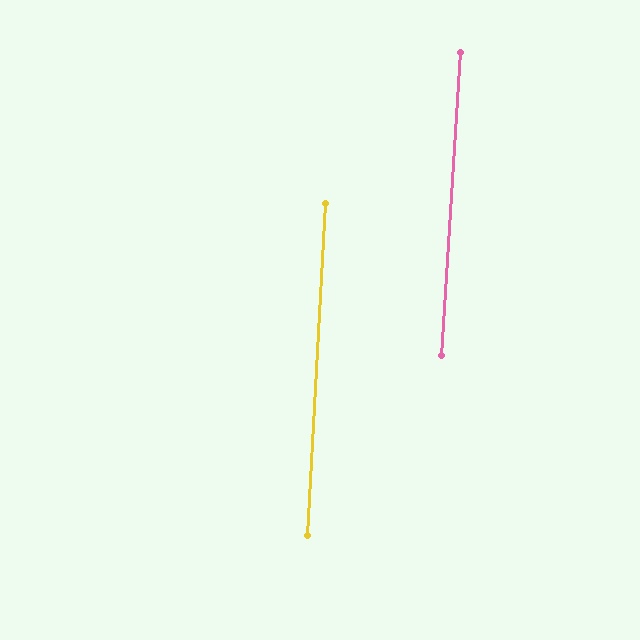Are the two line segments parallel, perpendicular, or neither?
Parallel — their directions differ by only 0.4°.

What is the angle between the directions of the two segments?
Approximately 0 degrees.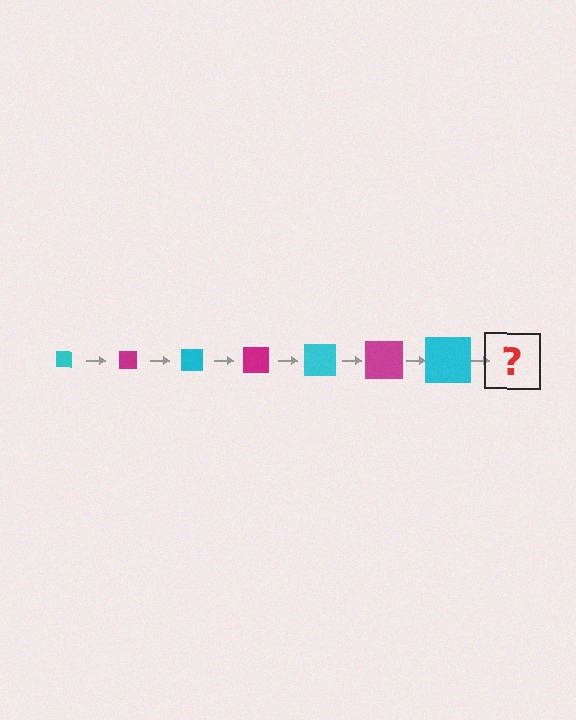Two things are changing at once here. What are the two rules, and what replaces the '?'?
The two rules are that the square grows larger each step and the color cycles through cyan and magenta. The '?' should be a magenta square, larger than the previous one.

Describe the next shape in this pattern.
It should be a magenta square, larger than the previous one.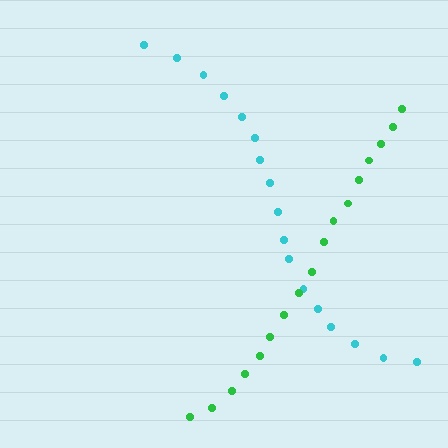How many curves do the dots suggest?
There are 2 distinct paths.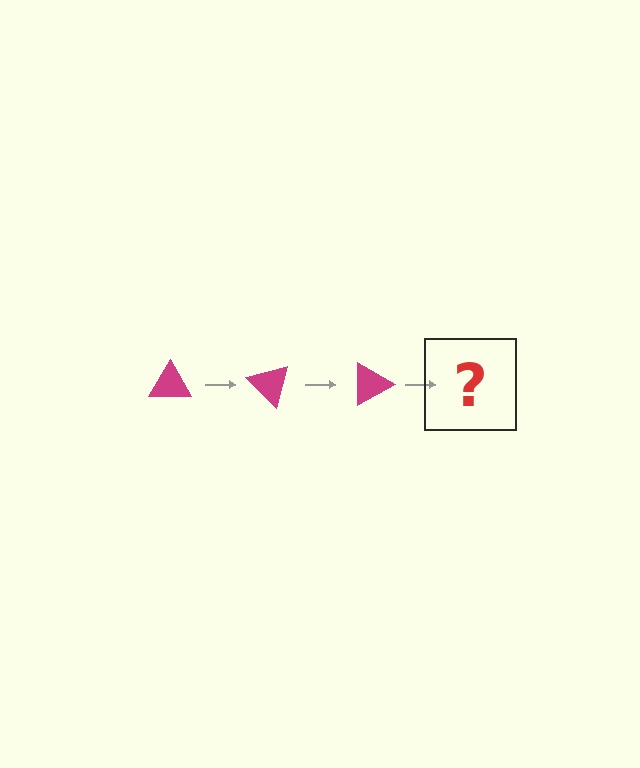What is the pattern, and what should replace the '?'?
The pattern is that the triangle rotates 45 degrees each step. The '?' should be a magenta triangle rotated 135 degrees.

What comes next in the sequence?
The next element should be a magenta triangle rotated 135 degrees.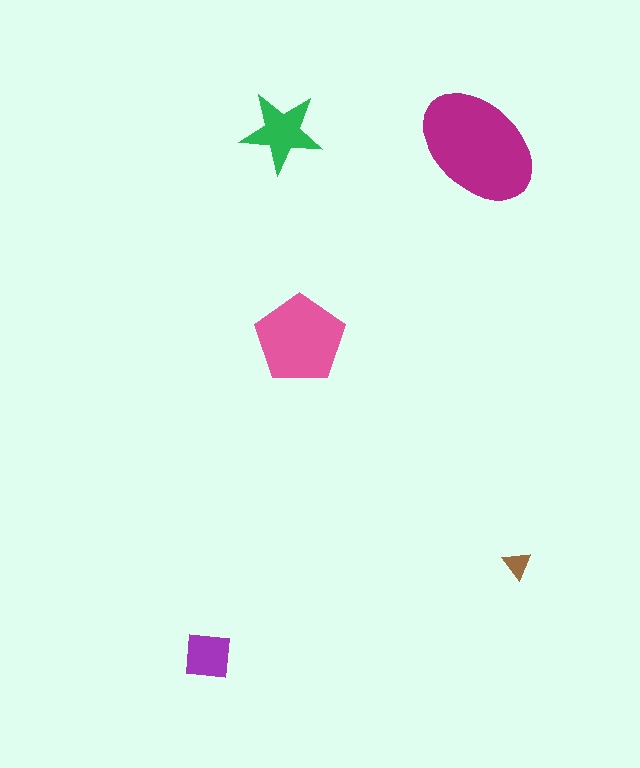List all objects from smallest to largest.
The brown triangle, the purple square, the green star, the pink pentagon, the magenta ellipse.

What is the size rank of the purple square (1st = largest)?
4th.